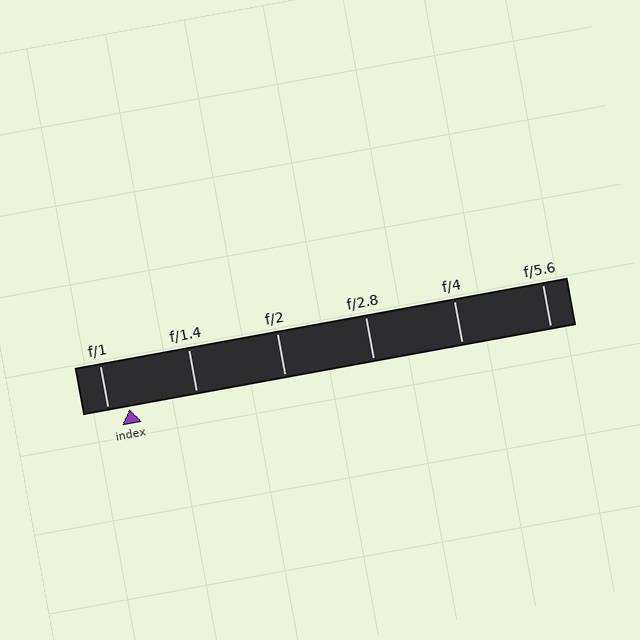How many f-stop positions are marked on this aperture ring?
There are 6 f-stop positions marked.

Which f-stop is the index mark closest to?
The index mark is closest to f/1.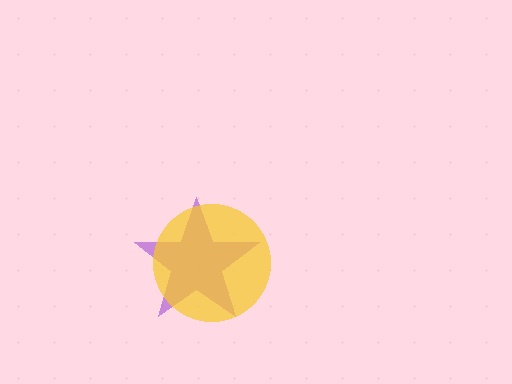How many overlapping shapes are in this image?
There are 2 overlapping shapes in the image.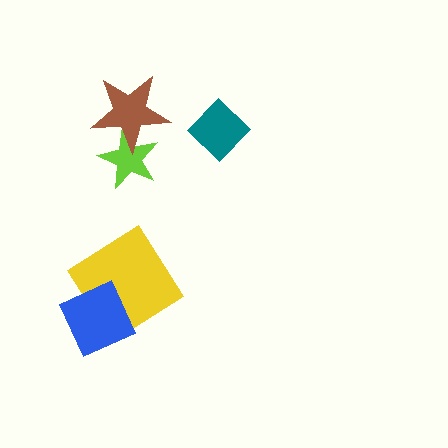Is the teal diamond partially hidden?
No, no other shape covers it.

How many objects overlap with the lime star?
1 object overlaps with the lime star.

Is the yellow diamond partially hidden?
Yes, it is partially covered by another shape.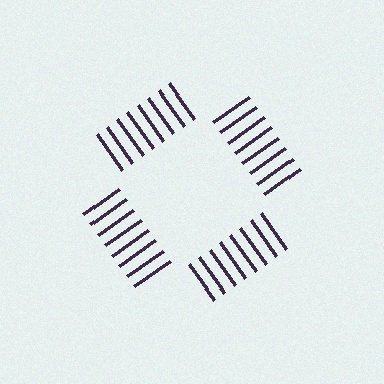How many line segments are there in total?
32 — 8 along each of the 4 edges.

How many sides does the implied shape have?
4 sides — the line-ends trace a square.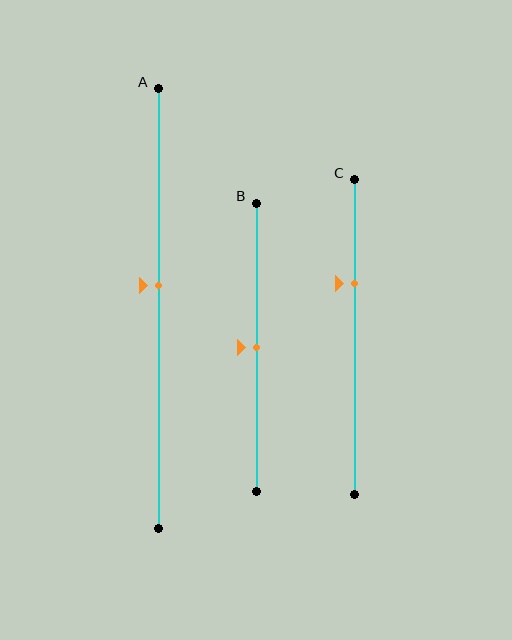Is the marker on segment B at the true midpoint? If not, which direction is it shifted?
Yes, the marker on segment B is at the true midpoint.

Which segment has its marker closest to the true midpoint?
Segment B has its marker closest to the true midpoint.